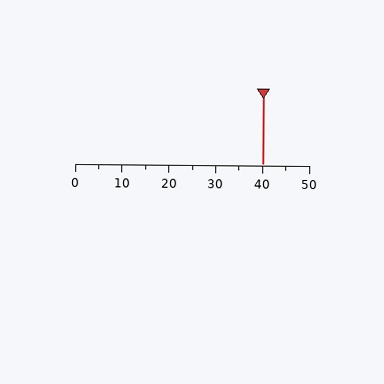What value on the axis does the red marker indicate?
The marker indicates approximately 40.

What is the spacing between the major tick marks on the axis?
The major ticks are spaced 10 apart.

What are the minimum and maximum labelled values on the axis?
The axis runs from 0 to 50.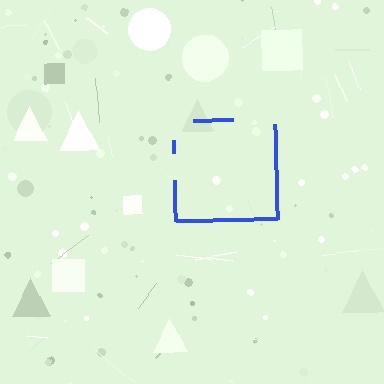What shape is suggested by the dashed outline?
The dashed outline suggests a square.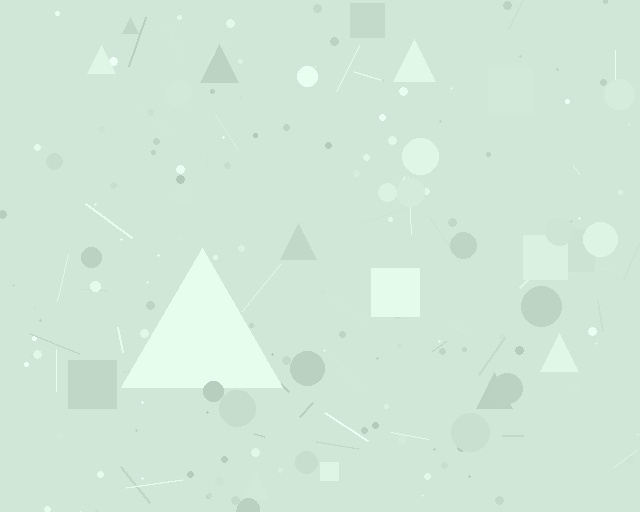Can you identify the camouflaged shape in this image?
The camouflaged shape is a triangle.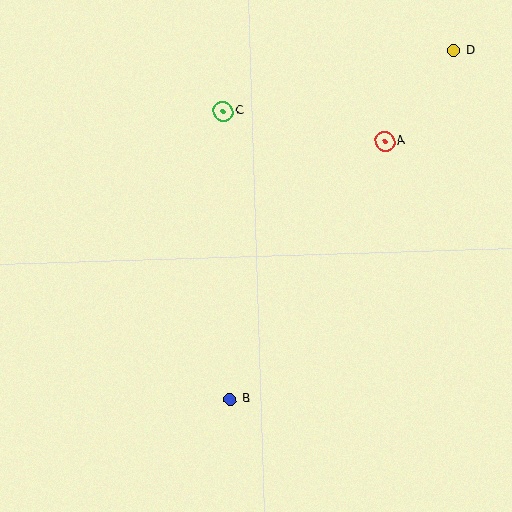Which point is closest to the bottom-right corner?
Point B is closest to the bottom-right corner.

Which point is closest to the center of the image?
Point B at (230, 399) is closest to the center.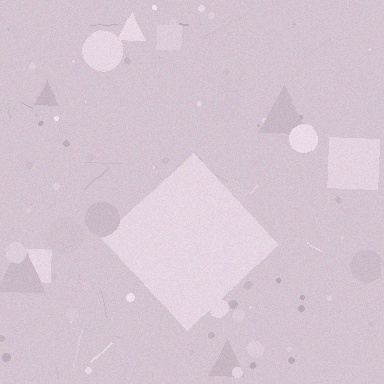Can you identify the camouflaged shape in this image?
The camouflaged shape is a diamond.